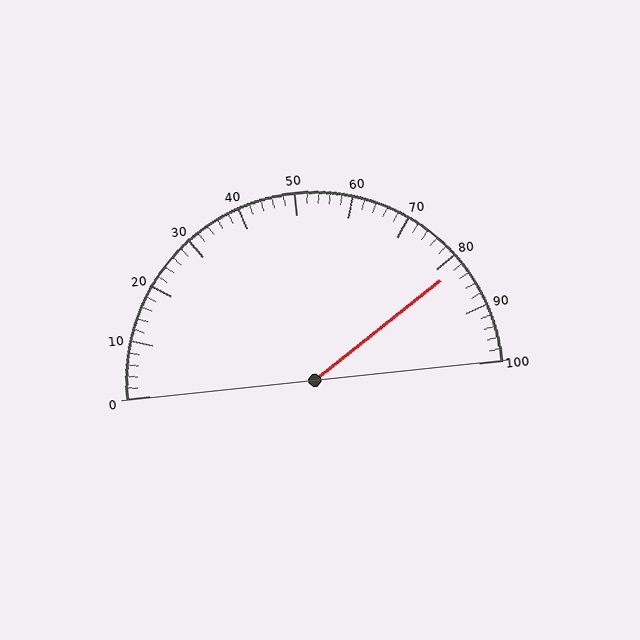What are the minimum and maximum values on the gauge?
The gauge ranges from 0 to 100.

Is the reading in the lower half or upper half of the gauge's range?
The reading is in the upper half of the range (0 to 100).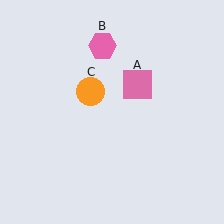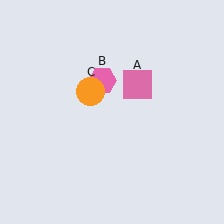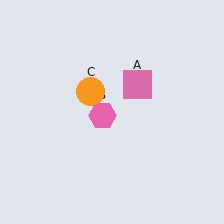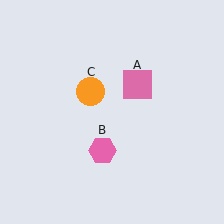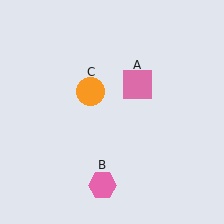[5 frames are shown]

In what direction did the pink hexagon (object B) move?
The pink hexagon (object B) moved down.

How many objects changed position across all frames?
1 object changed position: pink hexagon (object B).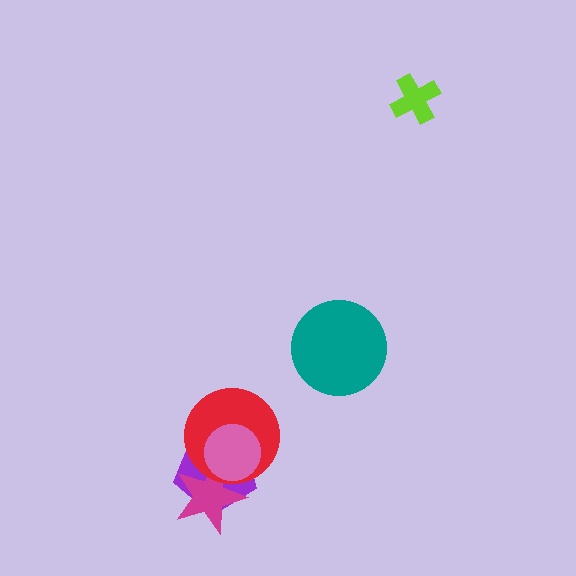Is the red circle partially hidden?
Yes, it is partially covered by another shape.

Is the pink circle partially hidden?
No, no other shape covers it.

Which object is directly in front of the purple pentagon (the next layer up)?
The magenta star is directly in front of the purple pentagon.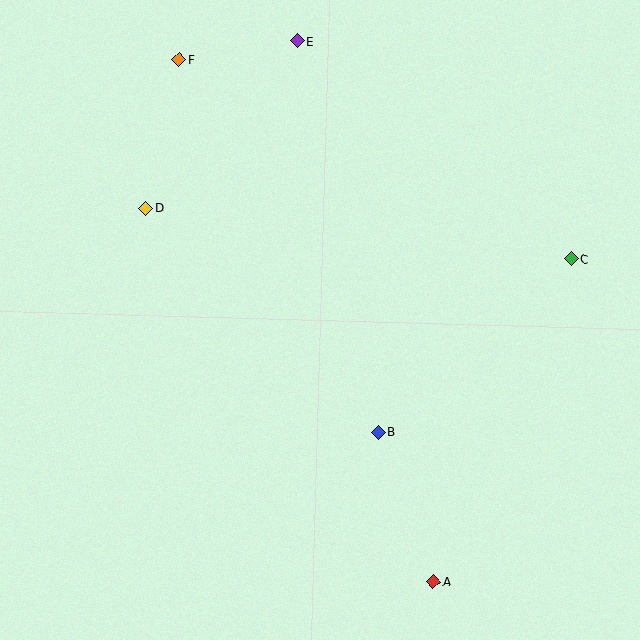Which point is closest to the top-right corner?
Point C is closest to the top-right corner.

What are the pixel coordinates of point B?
Point B is at (378, 432).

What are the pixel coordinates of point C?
Point C is at (571, 259).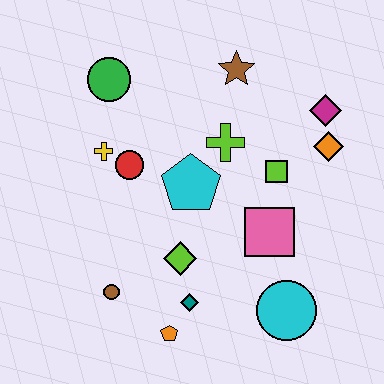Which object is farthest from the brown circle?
The magenta diamond is farthest from the brown circle.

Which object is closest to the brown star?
The lime cross is closest to the brown star.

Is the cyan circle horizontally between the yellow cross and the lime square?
No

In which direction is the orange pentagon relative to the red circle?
The orange pentagon is below the red circle.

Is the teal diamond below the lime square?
Yes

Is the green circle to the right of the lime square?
No